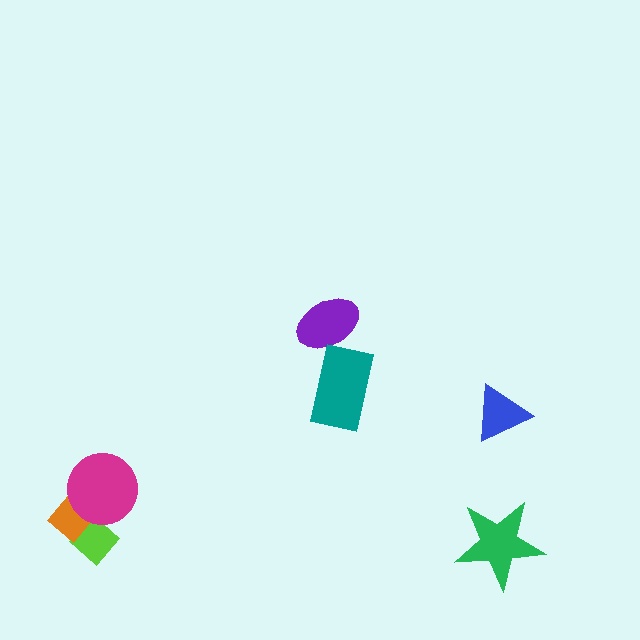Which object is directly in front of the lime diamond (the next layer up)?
The orange rectangle is directly in front of the lime diamond.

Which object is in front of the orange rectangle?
The magenta circle is in front of the orange rectangle.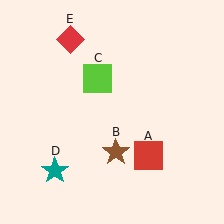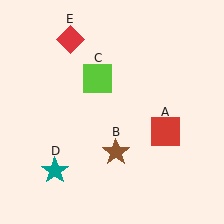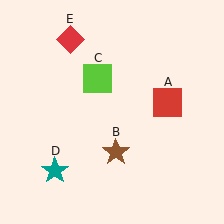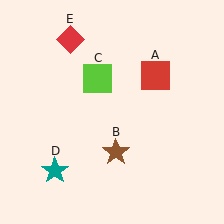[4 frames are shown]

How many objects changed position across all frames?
1 object changed position: red square (object A).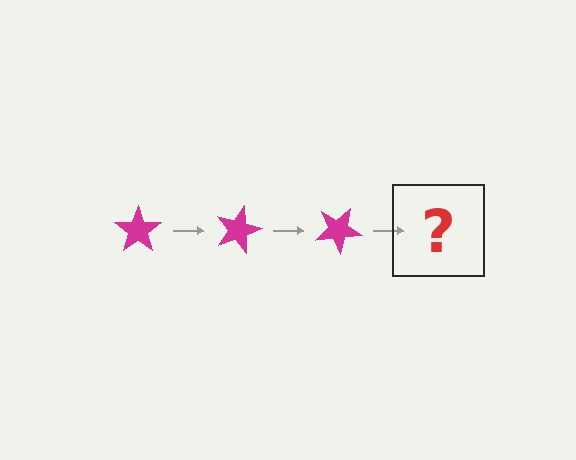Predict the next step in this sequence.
The next step is a magenta star rotated 45 degrees.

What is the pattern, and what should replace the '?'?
The pattern is that the star rotates 15 degrees each step. The '?' should be a magenta star rotated 45 degrees.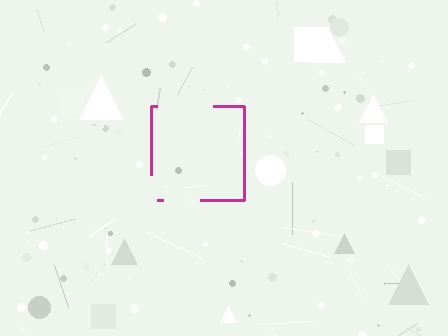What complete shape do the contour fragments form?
The contour fragments form a square.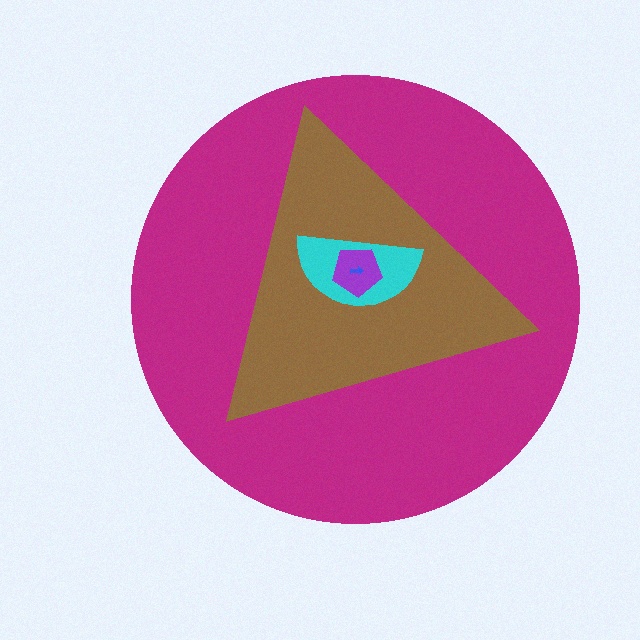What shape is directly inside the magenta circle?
The brown triangle.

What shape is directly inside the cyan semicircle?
The purple pentagon.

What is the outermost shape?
The magenta circle.